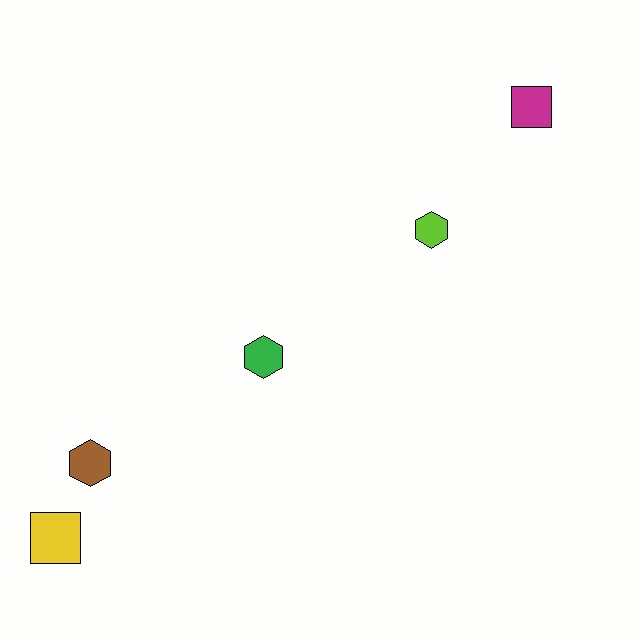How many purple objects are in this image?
There are no purple objects.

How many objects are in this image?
There are 5 objects.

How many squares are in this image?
There are 2 squares.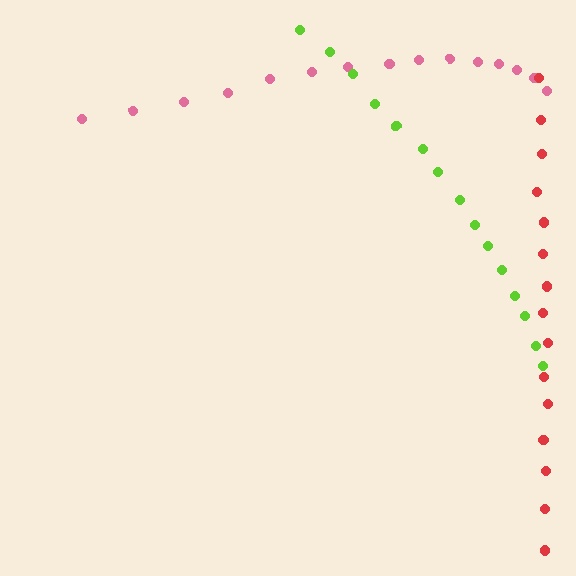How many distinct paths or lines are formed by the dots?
There are 3 distinct paths.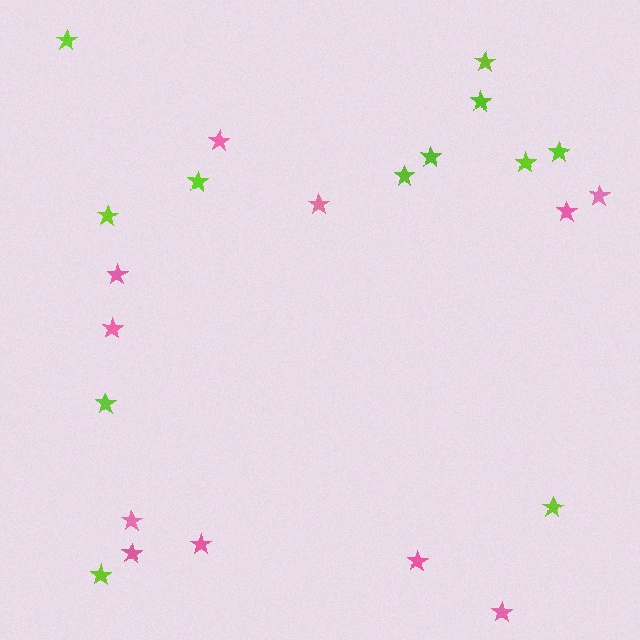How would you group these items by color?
There are 2 groups: one group of pink stars (11) and one group of lime stars (12).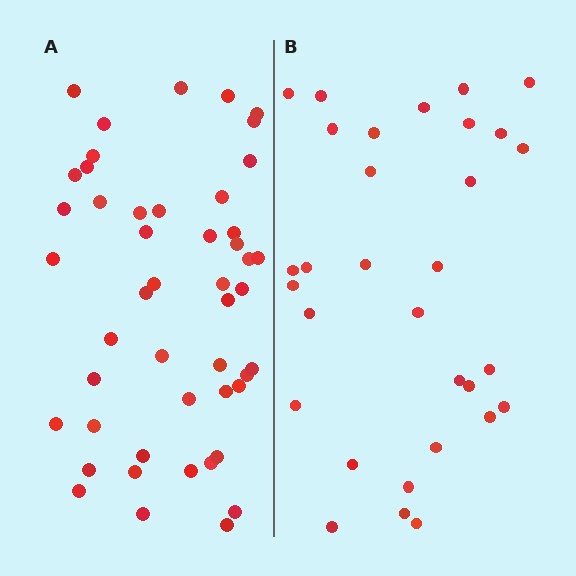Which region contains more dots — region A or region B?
Region A (the left region) has more dots.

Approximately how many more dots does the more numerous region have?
Region A has approximately 15 more dots than region B.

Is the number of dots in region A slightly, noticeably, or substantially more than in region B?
Region A has substantially more. The ratio is roughly 1.5 to 1.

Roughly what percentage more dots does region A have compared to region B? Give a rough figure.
About 55% more.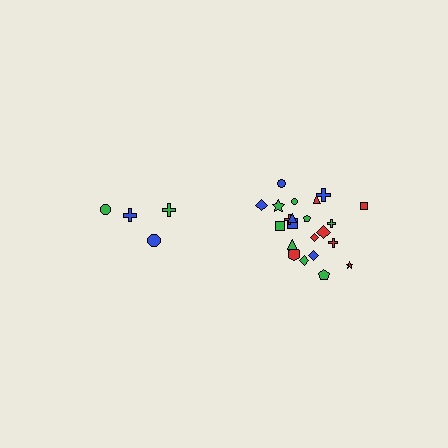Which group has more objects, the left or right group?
The right group.